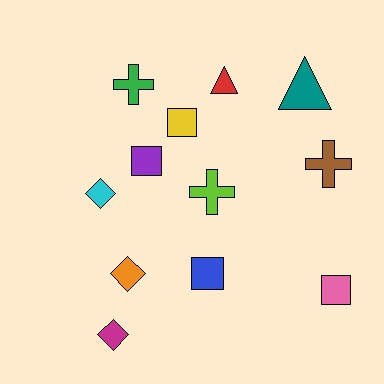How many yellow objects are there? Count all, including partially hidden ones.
There is 1 yellow object.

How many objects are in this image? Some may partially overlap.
There are 12 objects.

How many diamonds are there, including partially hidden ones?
There are 3 diamonds.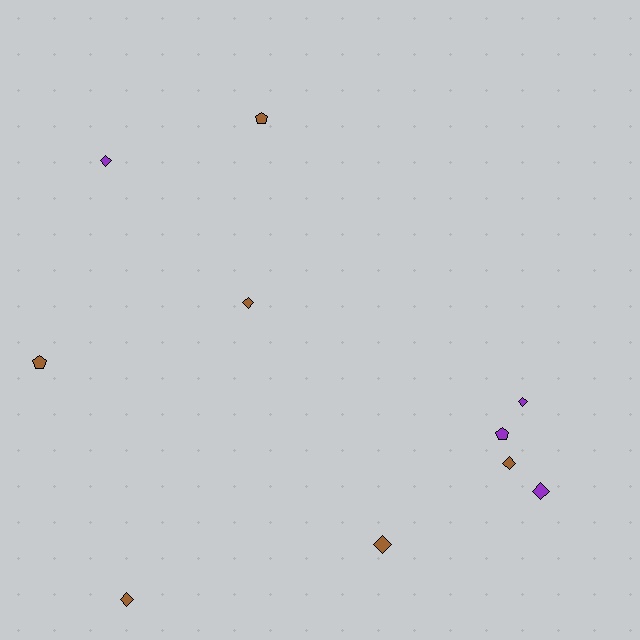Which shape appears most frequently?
Diamond, with 7 objects.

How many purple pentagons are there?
There is 1 purple pentagon.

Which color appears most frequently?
Brown, with 6 objects.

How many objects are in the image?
There are 10 objects.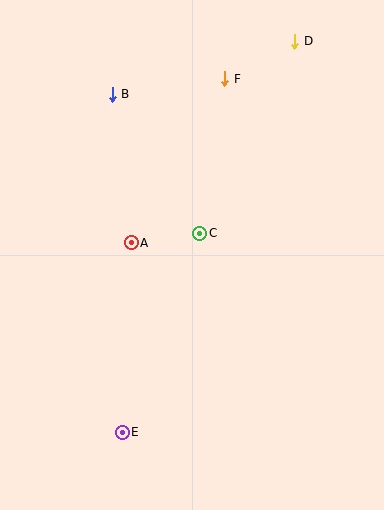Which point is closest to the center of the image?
Point C at (200, 233) is closest to the center.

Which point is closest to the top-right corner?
Point D is closest to the top-right corner.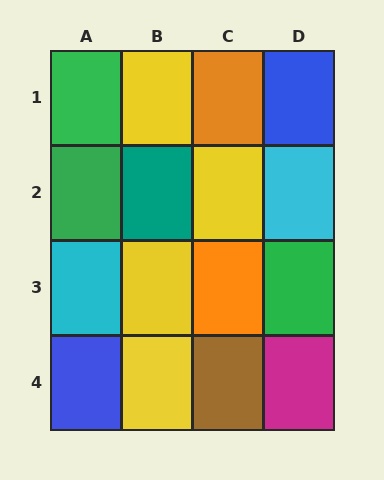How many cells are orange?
2 cells are orange.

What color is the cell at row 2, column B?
Teal.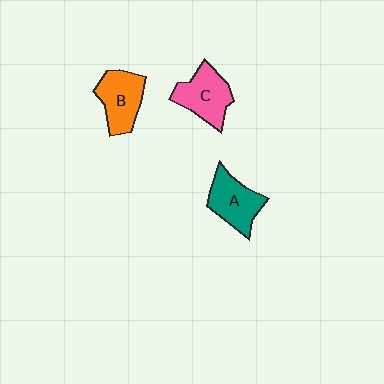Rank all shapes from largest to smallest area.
From largest to smallest: C (pink), B (orange), A (teal).